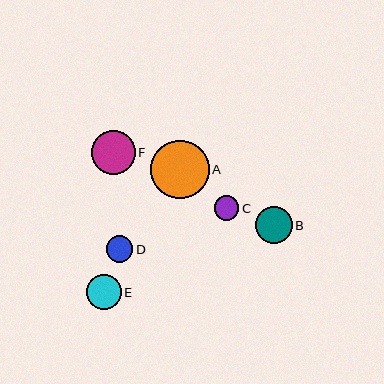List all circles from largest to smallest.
From largest to smallest: A, F, B, E, D, C.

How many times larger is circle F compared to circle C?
Circle F is approximately 1.8 times the size of circle C.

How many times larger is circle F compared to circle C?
Circle F is approximately 1.8 times the size of circle C.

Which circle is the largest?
Circle A is the largest with a size of approximately 58 pixels.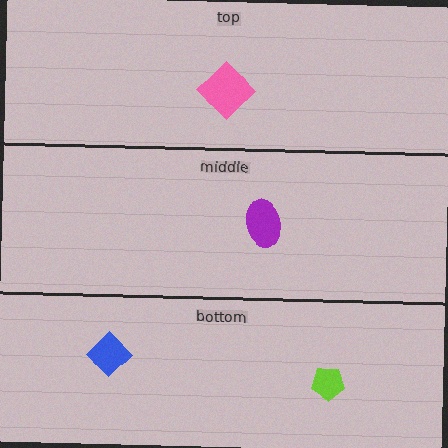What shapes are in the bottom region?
The lime pentagon, the blue diamond.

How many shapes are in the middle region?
1.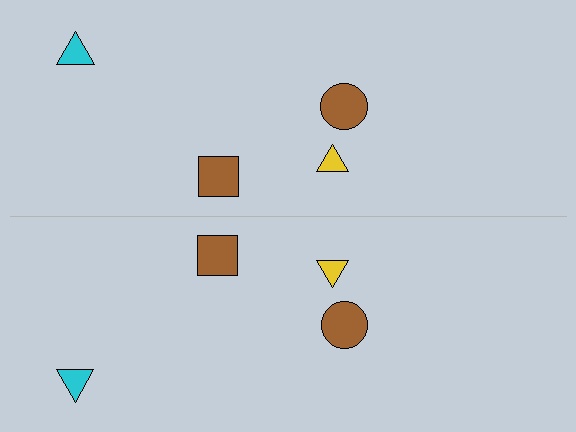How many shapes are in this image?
There are 8 shapes in this image.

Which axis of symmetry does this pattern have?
The pattern has a horizontal axis of symmetry running through the center of the image.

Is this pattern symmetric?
Yes, this pattern has bilateral (reflection) symmetry.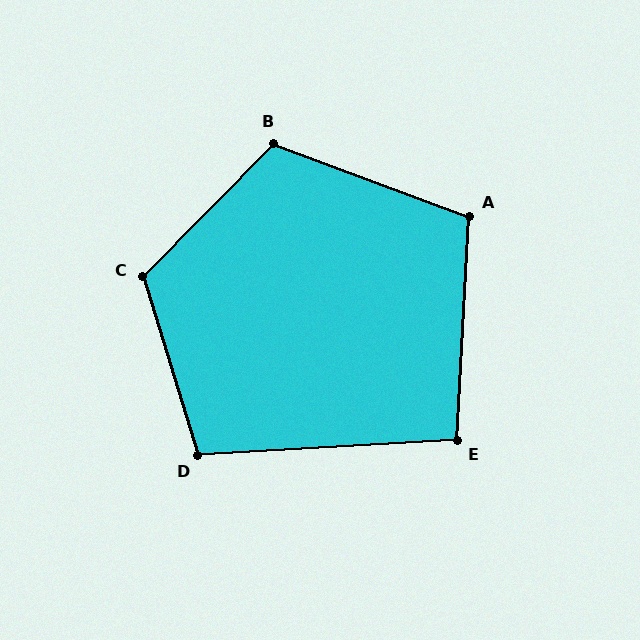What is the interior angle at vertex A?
Approximately 107 degrees (obtuse).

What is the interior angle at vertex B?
Approximately 114 degrees (obtuse).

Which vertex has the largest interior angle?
C, at approximately 118 degrees.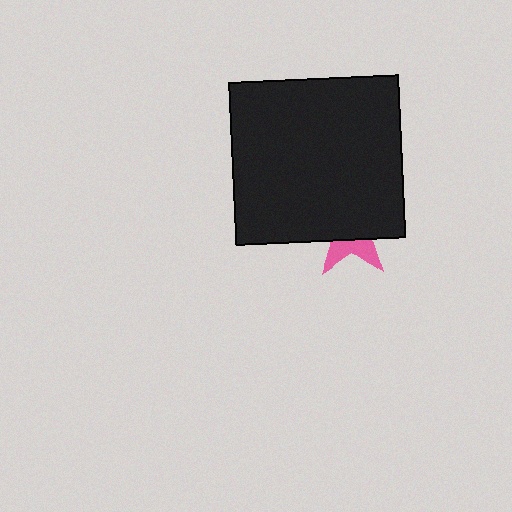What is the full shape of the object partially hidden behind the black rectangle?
The partially hidden object is a pink star.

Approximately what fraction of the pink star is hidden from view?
Roughly 67% of the pink star is hidden behind the black rectangle.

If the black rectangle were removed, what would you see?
You would see the complete pink star.